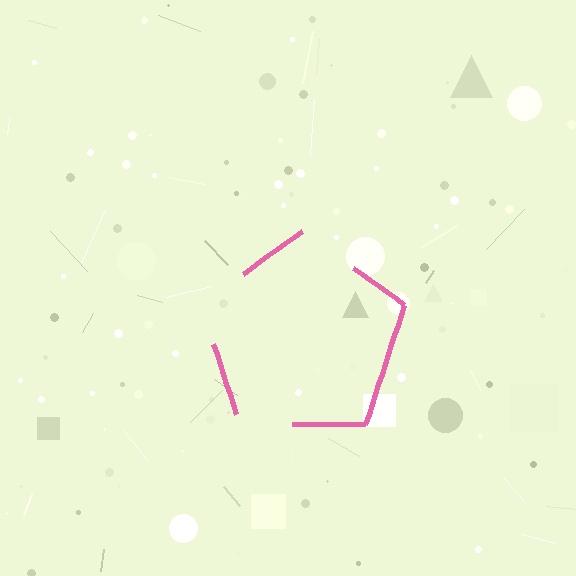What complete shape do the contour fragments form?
The contour fragments form a pentagon.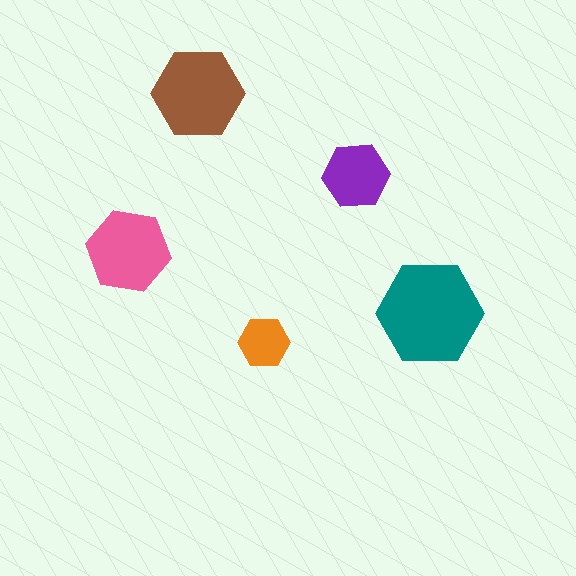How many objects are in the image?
There are 5 objects in the image.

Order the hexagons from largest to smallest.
the teal one, the brown one, the pink one, the purple one, the orange one.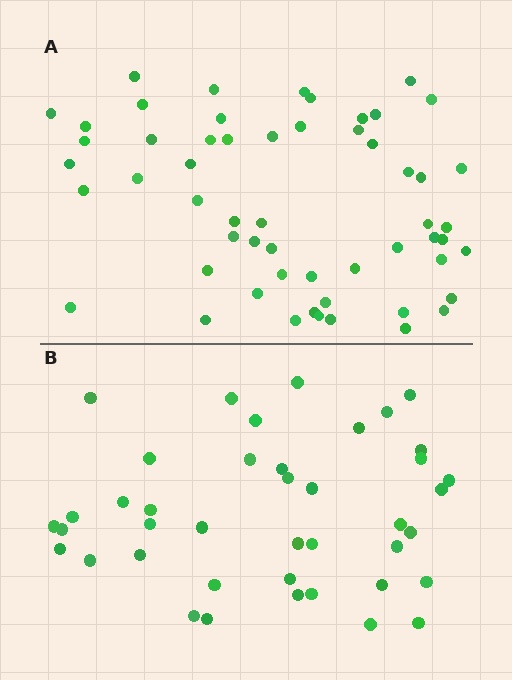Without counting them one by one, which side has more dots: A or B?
Region A (the top region) has more dots.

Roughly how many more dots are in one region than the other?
Region A has approximately 15 more dots than region B.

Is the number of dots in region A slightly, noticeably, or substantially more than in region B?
Region A has noticeably more, but not dramatically so. The ratio is roughly 1.4 to 1.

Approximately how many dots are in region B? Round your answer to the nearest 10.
About 40 dots. (The exact count is 41, which rounds to 40.)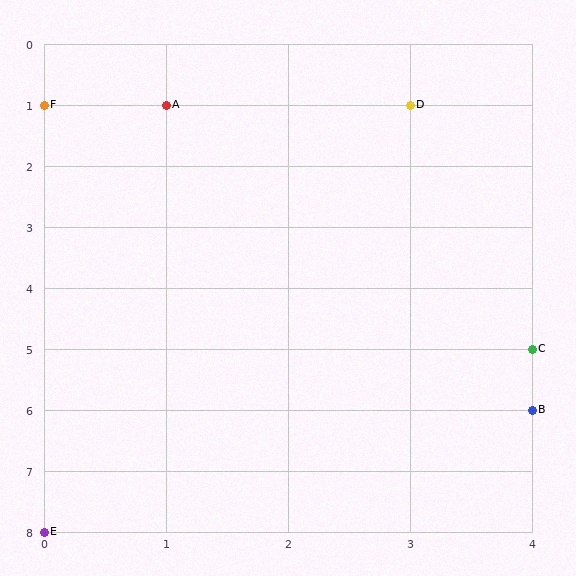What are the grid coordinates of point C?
Point C is at grid coordinates (4, 5).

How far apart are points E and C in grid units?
Points E and C are 4 columns and 3 rows apart (about 5.0 grid units diagonally).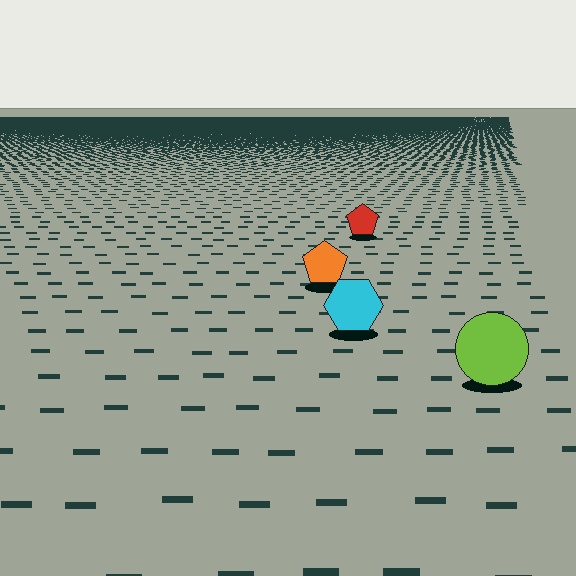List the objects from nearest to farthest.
From nearest to farthest: the lime circle, the cyan hexagon, the orange pentagon, the red pentagon.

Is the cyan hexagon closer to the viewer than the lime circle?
No. The lime circle is closer — you can tell from the texture gradient: the ground texture is coarser near it.